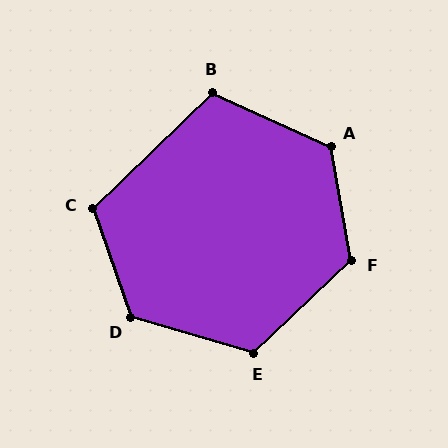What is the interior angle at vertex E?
Approximately 120 degrees (obtuse).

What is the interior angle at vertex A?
Approximately 125 degrees (obtuse).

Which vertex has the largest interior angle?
D, at approximately 125 degrees.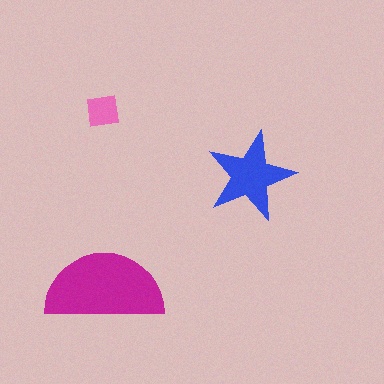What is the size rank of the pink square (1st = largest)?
3rd.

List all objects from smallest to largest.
The pink square, the blue star, the magenta semicircle.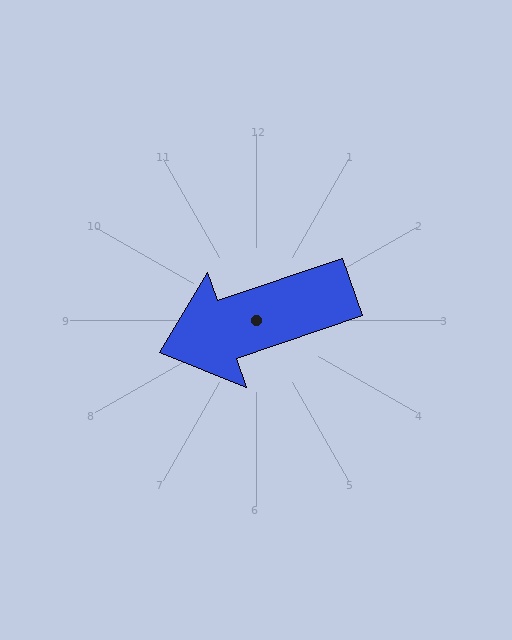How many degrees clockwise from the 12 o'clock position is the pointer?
Approximately 251 degrees.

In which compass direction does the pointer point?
West.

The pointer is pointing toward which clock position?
Roughly 8 o'clock.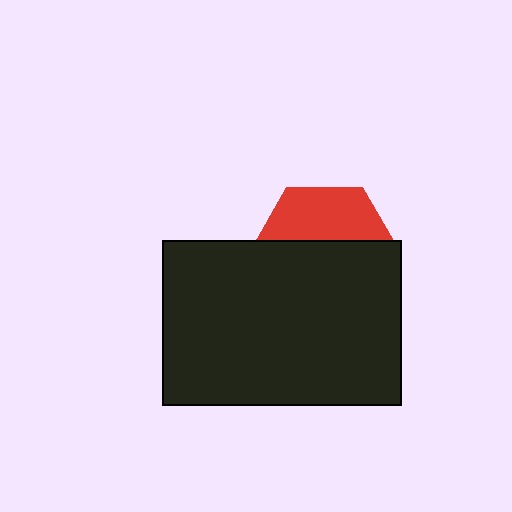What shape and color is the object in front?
The object in front is a black rectangle.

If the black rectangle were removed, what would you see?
You would see the complete red hexagon.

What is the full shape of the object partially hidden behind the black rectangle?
The partially hidden object is a red hexagon.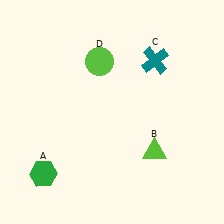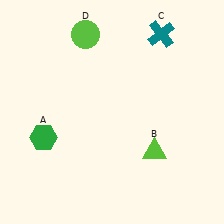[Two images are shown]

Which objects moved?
The objects that moved are: the green hexagon (A), the teal cross (C), the lime circle (D).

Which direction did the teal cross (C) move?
The teal cross (C) moved up.